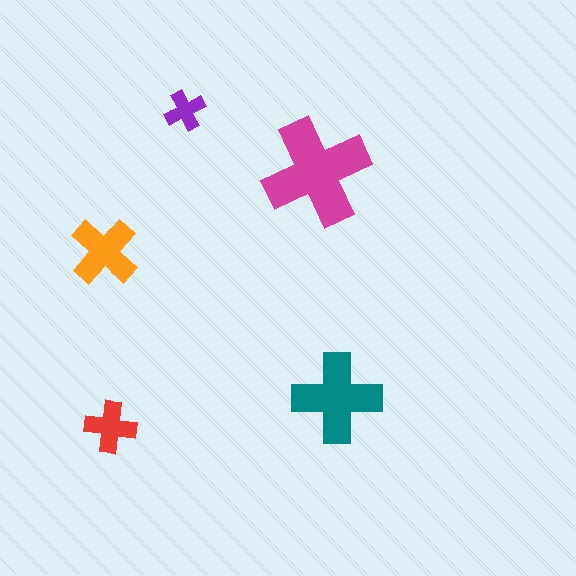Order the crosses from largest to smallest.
the magenta one, the teal one, the orange one, the red one, the purple one.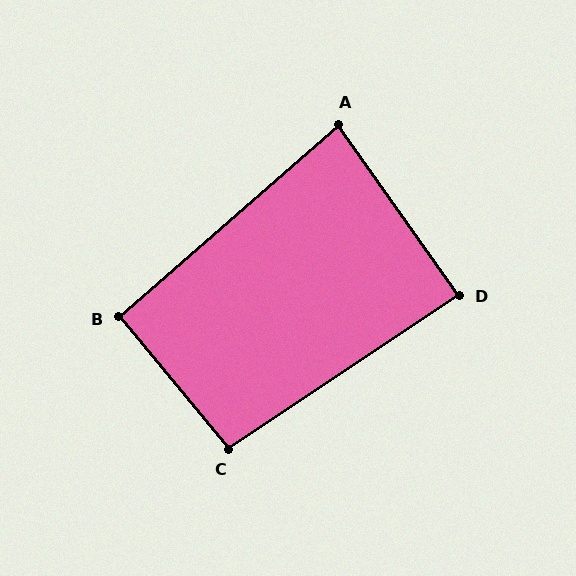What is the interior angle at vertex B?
Approximately 91 degrees (approximately right).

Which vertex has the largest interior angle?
C, at approximately 96 degrees.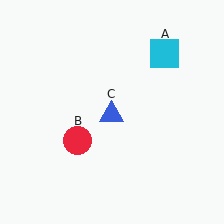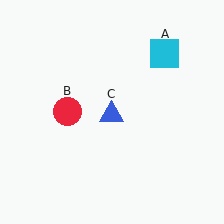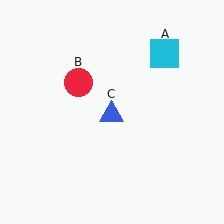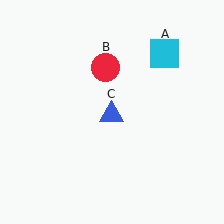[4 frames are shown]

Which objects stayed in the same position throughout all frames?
Cyan square (object A) and blue triangle (object C) remained stationary.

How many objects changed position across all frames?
1 object changed position: red circle (object B).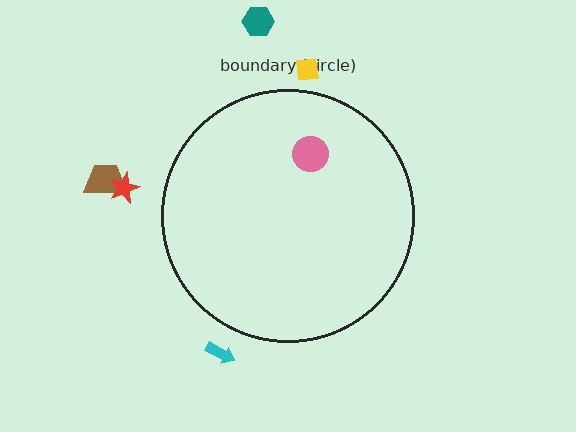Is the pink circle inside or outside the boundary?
Inside.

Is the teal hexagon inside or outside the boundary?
Outside.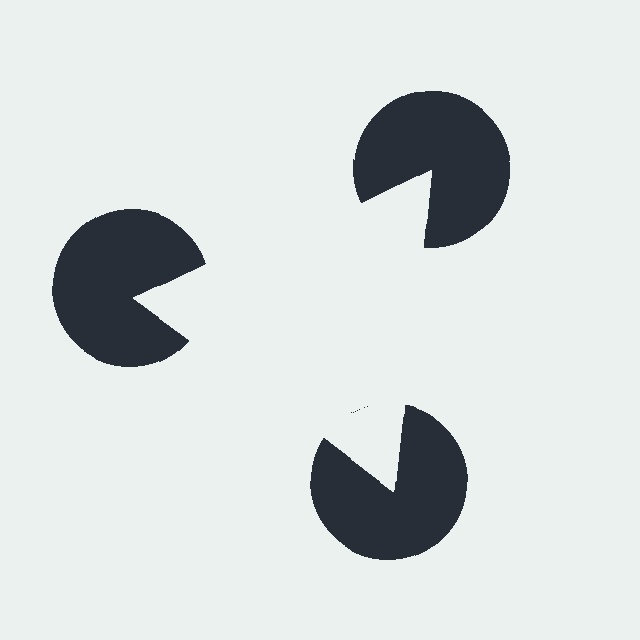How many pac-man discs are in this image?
There are 3 — one at each vertex of the illusory triangle.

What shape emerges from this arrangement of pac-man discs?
An illusory triangle — its edges are inferred from the aligned wedge cuts in the pac-man discs, not physically drawn.